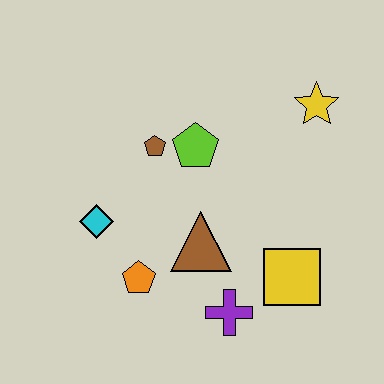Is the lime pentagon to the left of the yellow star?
Yes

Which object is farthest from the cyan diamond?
The yellow star is farthest from the cyan diamond.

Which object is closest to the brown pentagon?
The lime pentagon is closest to the brown pentagon.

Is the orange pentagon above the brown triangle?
No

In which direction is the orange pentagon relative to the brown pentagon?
The orange pentagon is below the brown pentagon.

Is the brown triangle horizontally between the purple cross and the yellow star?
No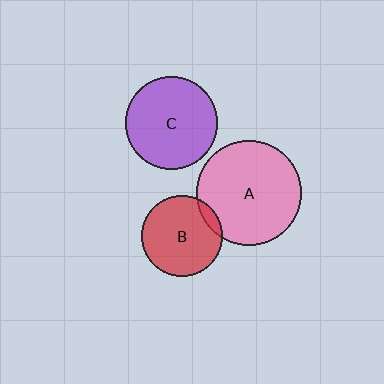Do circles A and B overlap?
Yes.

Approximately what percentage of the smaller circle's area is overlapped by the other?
Approximately 10%.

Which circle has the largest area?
Circle A (pink).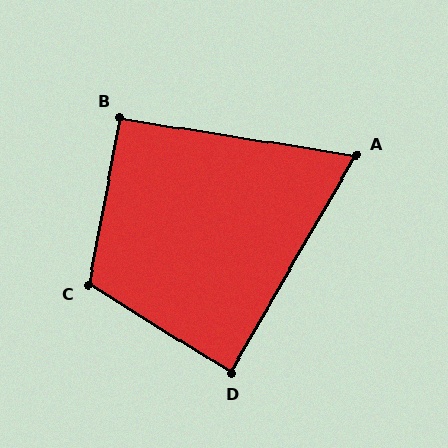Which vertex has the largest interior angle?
C, at approximately 111 degrees.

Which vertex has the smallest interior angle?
A, at approximately 69 degrees.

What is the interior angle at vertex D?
Approximately 88 degrees (approximately right).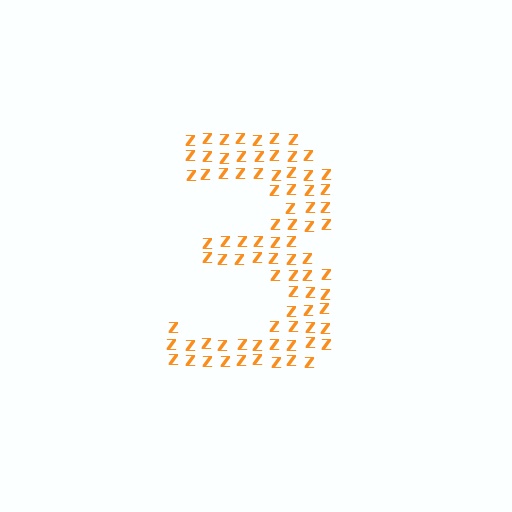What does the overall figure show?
The overall figure shows the digit 3.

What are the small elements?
The small elements are letter Z's.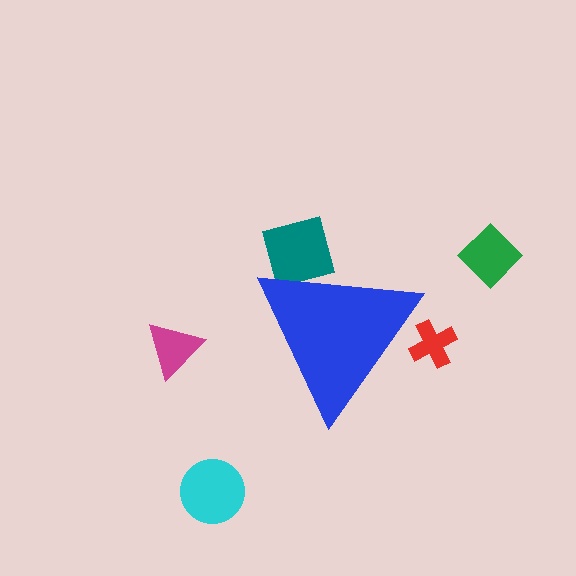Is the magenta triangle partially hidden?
No, the magenta triangle is fully visible.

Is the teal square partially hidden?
Yes, the teal square is partially hidden behind the blue triangle.